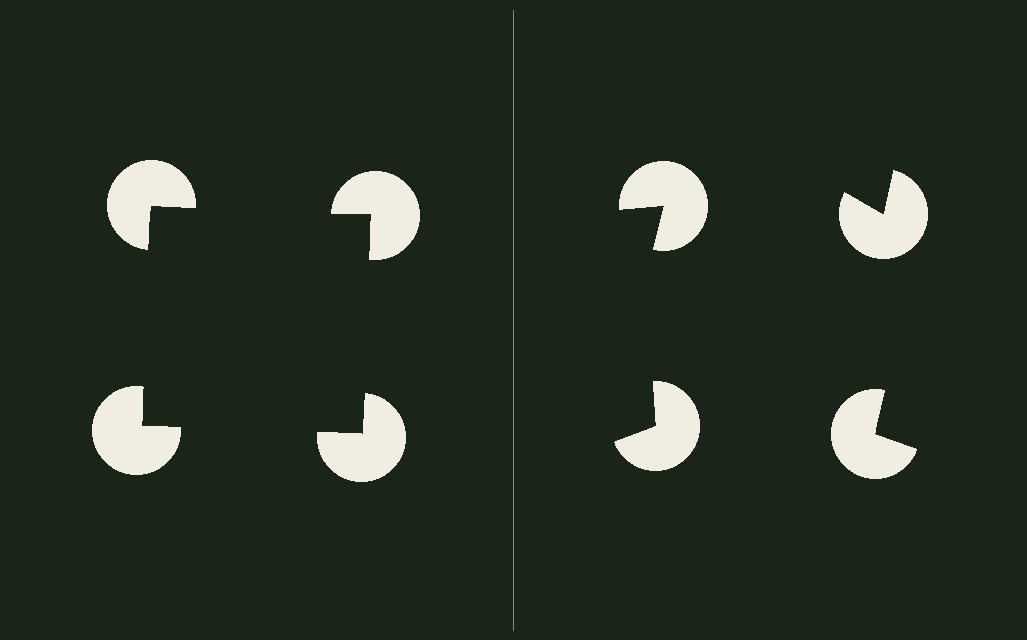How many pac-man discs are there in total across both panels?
8 — 4 on each side.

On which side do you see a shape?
An illusory square appears on the left side. On the right side the wedge cuts are rotated, so no coherent shape forms.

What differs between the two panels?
The pac-man discs are positioned identically on both sides; only the wedge orientations differ. On the left they align to a square; on the right they are misaligned.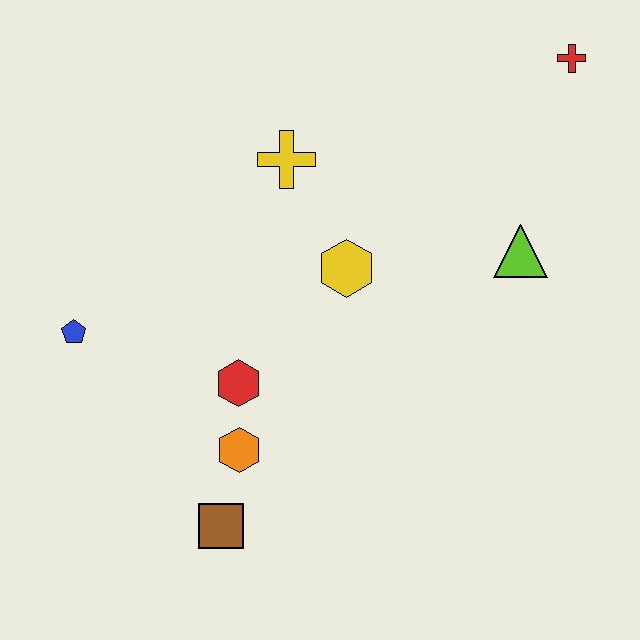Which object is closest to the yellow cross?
The yellow hexagon is closest to the yellow cross.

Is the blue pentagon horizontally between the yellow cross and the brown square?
No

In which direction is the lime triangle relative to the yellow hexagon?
The lime triangle is to the right of the yellow hexagon.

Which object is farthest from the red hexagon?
The red cross is farthest from the red hexagon.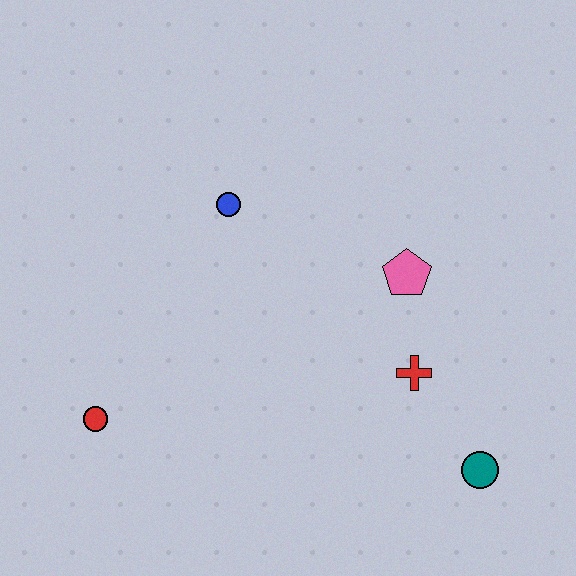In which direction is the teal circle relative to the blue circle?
The teal circle is below the blue circle.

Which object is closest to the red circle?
The blue circle is closest to the red circle.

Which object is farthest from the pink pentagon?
The red circle is farthest from the pink pentagon.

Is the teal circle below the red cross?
Yes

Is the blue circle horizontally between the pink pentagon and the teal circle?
No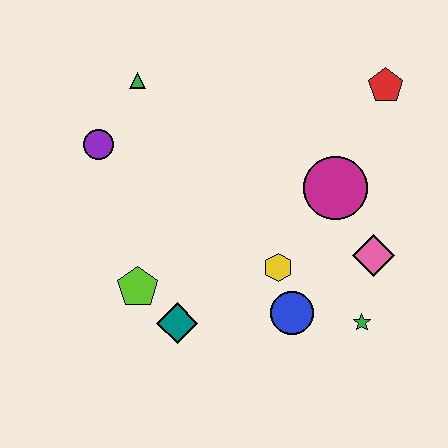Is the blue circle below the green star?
No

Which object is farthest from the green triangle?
The green star is farthest from the green triangle.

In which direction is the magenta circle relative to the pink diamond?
The magenta circle is above the pink diamond.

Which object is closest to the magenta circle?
The pink diamond is closest to the magenta circle.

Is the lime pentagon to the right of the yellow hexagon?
No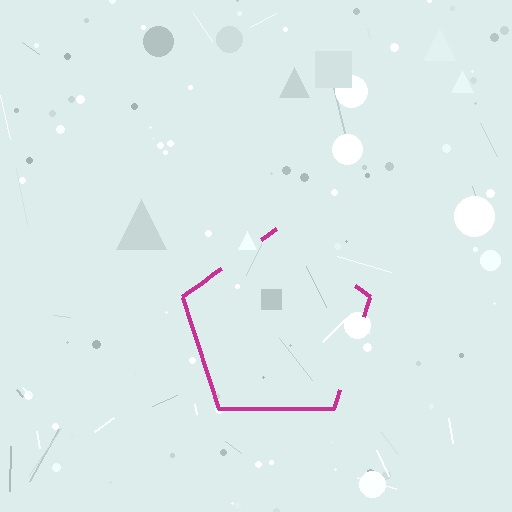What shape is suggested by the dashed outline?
The dashed outline suggests a pentagon.